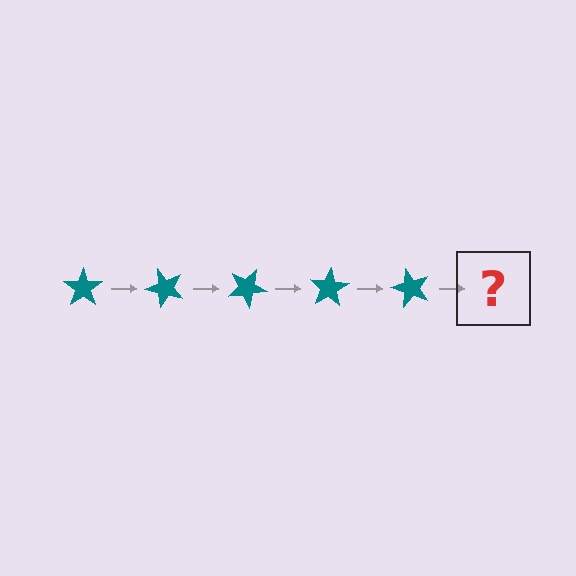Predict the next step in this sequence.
The next step is a teal star rotated 250 degrees.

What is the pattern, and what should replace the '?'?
The pattern is that the star rotates 50 degrees each step. The '?' should be a teal star rotated 250 degrees.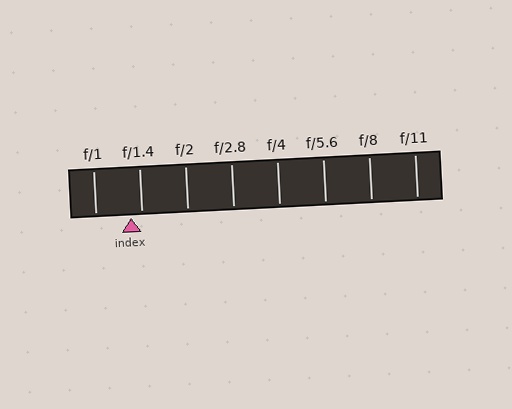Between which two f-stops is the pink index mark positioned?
The index mark is between f/1 and f/1.4.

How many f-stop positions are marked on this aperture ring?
There are 8 f-stop positions marked.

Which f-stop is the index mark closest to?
The index mark is closest to f/1.4.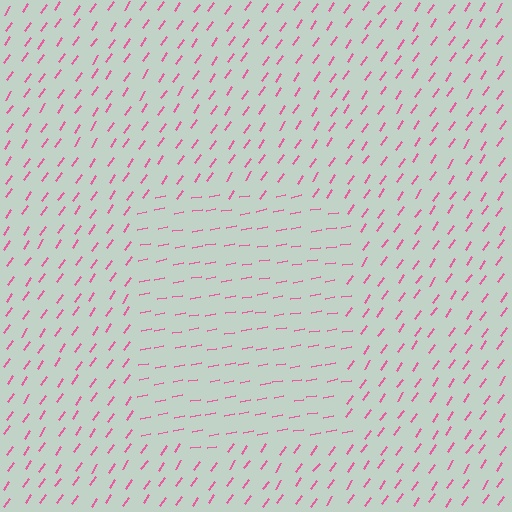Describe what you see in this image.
The image is filled with small pink line segments. A rectangle region in the image has lines oriented differently from the surrounding lines, creating a visible texture boundary.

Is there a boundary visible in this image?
Yes, there is a texture boundary formed by a change in line orientation.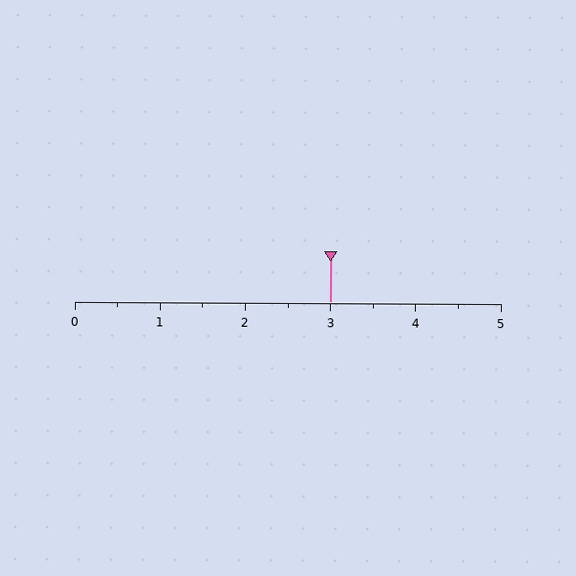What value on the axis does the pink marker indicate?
The marker indicates approximately 3.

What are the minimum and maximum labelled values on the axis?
The axis runs from 0 to 5.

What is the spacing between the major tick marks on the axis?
The major ticks are spaced 1 apart.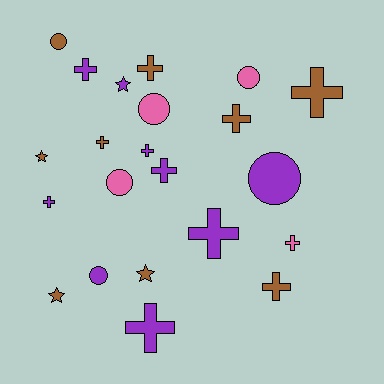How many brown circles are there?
There is 1 brown circle.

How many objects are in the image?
There are 22 objects.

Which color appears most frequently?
Brown, with 9 objects.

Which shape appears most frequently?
Cross, with 12 objects.